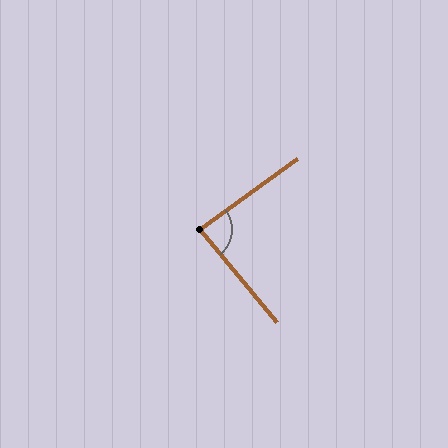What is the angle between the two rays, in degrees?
Approximately 86 degrees.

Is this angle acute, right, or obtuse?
It is approximately a right angle.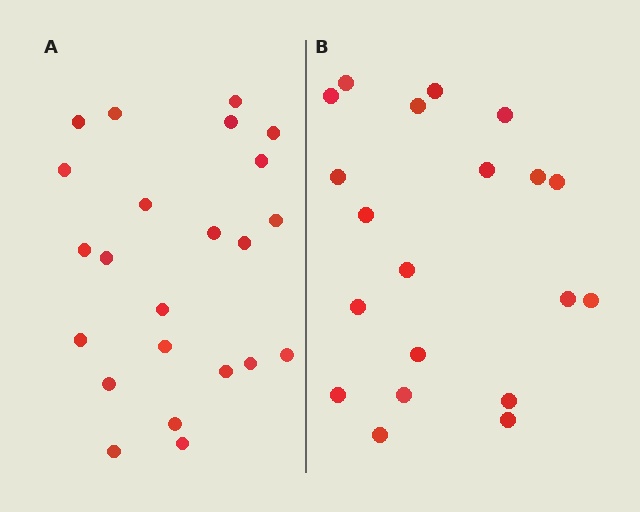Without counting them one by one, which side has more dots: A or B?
Region A (the left region) has more dots.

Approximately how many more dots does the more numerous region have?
Region A has just a few more — roughly 2 or 3 more dots than region B.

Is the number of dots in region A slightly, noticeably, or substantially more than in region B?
Region A has only slightly more — the two regions are fairly close. The ratio is roughly 1.1 to 1.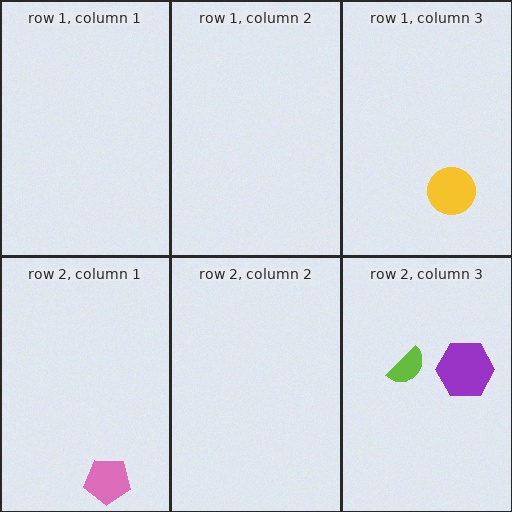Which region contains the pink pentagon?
The row 2, column 1 region.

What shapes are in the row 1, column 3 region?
The yellow circle.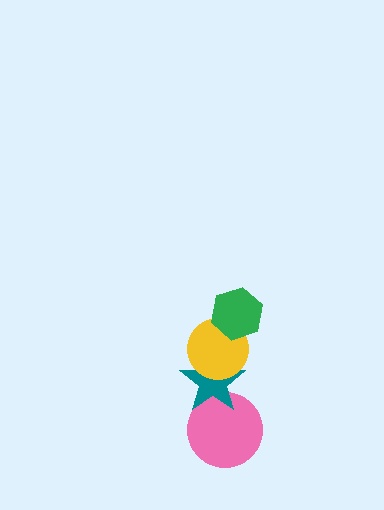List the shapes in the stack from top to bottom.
From top to bottom: the green hexagon, the yellow circle, the teal star, the pink circle.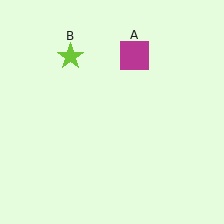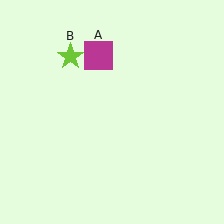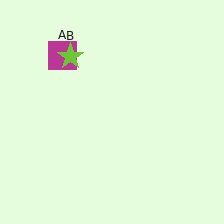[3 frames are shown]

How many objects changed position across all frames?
1 object changed position: magenta square (object A).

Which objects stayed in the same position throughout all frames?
Lime star (object B) remained stationary.